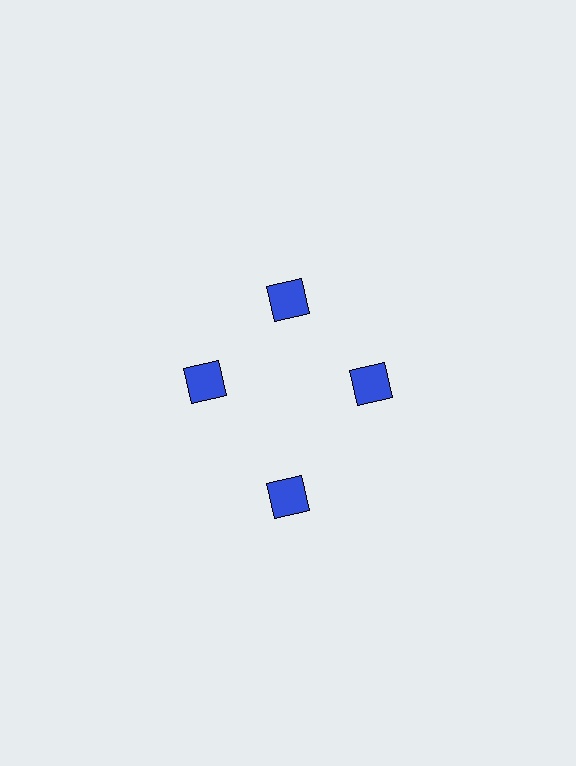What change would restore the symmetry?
The symmetry would be restored by moving it inward, back onto the ring so that all 4 squares sit at equal angles and equal distance from the center.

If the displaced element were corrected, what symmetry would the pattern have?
It would have 4-fold rotational symmetry — the pattern would map onto itself every 90 degrees.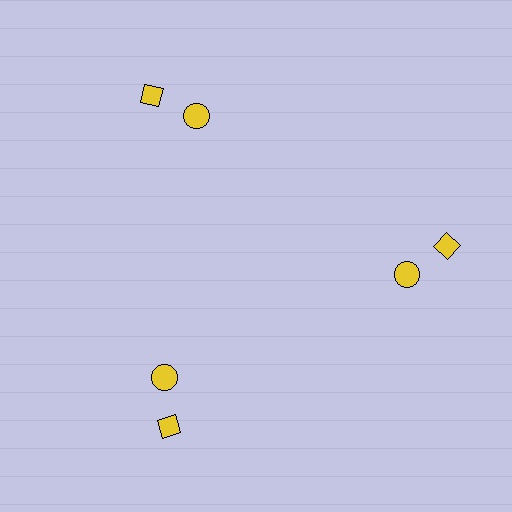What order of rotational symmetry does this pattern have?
This pattern has 3-fold rotational symmetry.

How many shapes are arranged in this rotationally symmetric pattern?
There are 6 shapes, arranged in 3 groups of 2.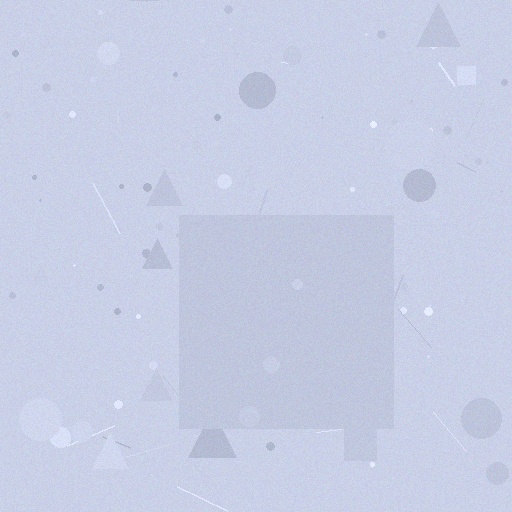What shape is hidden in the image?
A square is hidden in the image.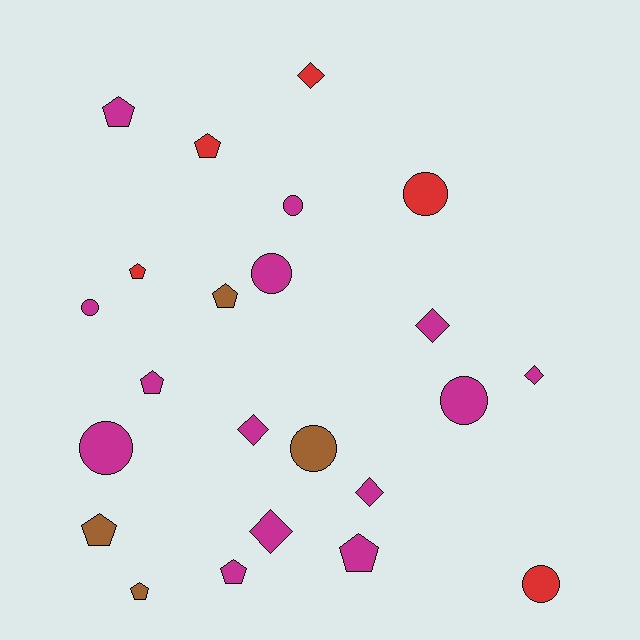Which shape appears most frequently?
Pentagon, with 9 objects.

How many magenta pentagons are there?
There are 4 magenta pentagons.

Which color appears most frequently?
Magenta, with 14 objects.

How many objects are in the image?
There are 23 objects.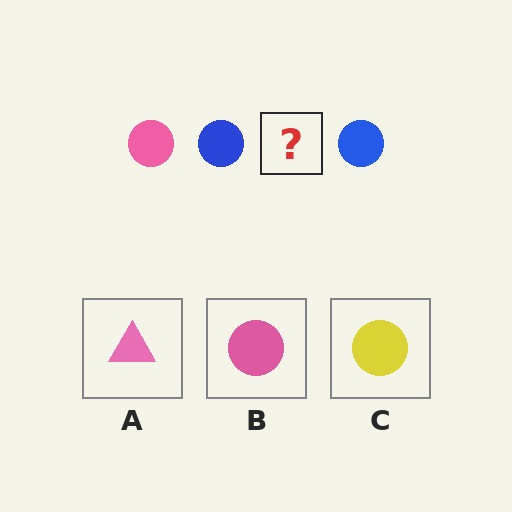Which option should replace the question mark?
Option B.